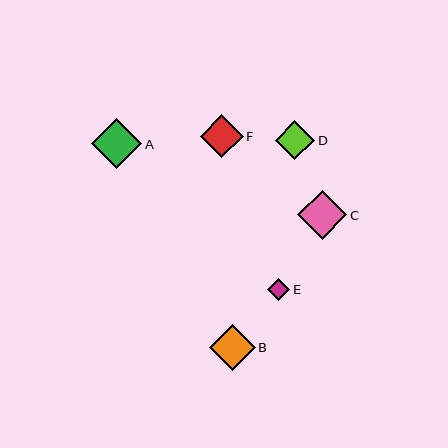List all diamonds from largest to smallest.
From largest to smallest: A, C, B, F, D, E.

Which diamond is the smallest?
Diamond E is the smallest with a size of approximately 22 pixels.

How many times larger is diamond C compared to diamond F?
Diamond C is approximately 1.1 times the size of diamond F.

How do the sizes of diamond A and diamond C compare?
Diamond A and diamond C are approximately the same size.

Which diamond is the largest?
Diamond A is the largest with a size of approximately 50 pixels.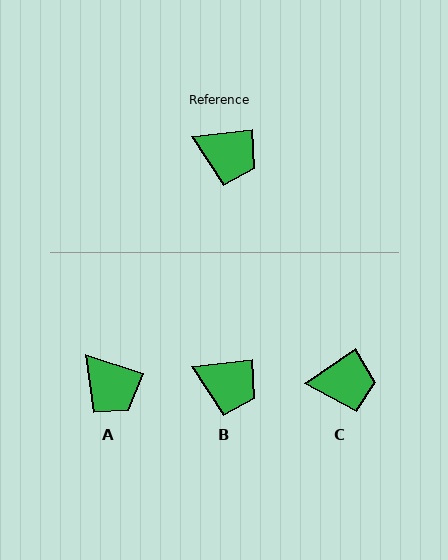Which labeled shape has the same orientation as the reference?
B.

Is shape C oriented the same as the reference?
No, it is off by about 28 degrees.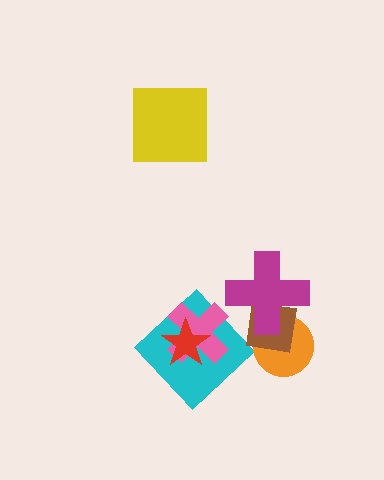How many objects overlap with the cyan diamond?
2 objects overlap with the cyan diamond.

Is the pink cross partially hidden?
Yes, it is partially covered by another shape.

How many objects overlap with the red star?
2 objects overlap with the red star.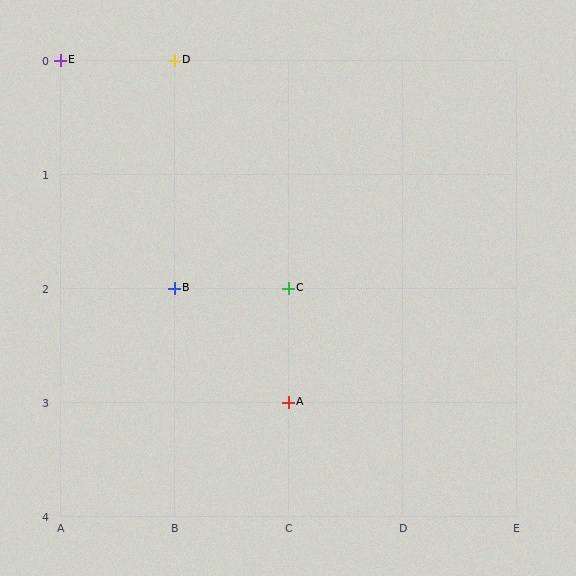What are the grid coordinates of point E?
Point E is at grid coordinates (A, 0).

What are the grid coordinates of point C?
Point C is at grid coordinates (C, 2).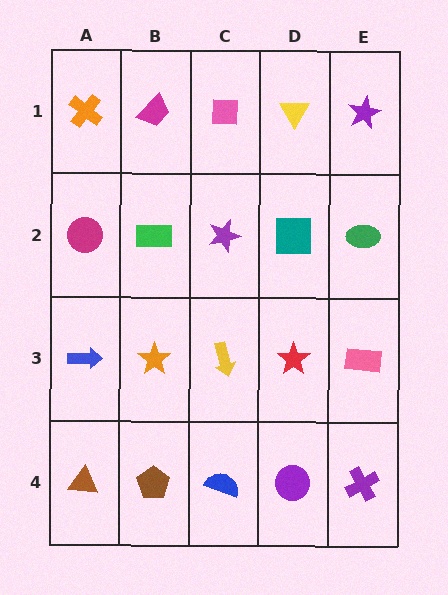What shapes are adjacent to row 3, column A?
A magenta circle (row 2, column A), a brown triangle (row 4, column A), an orange star (row 3, column B).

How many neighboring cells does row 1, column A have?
2.